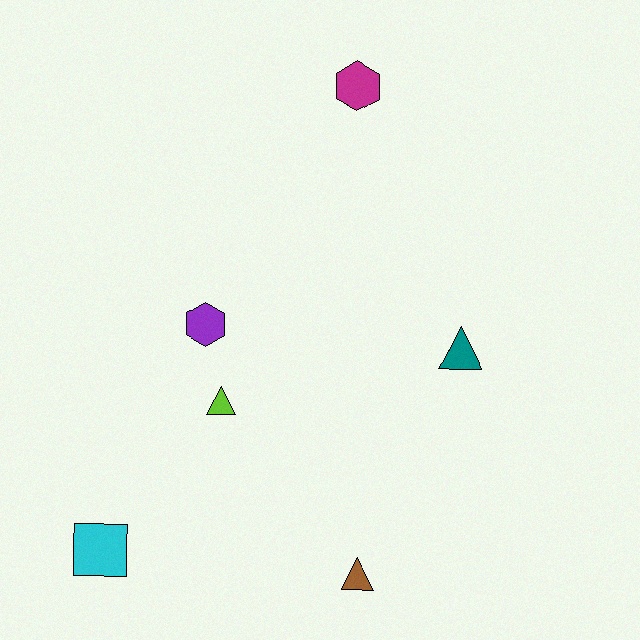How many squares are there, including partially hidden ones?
There is 1 square.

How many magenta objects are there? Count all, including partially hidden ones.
There is 1 magenta object.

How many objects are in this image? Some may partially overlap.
There are 6 objects.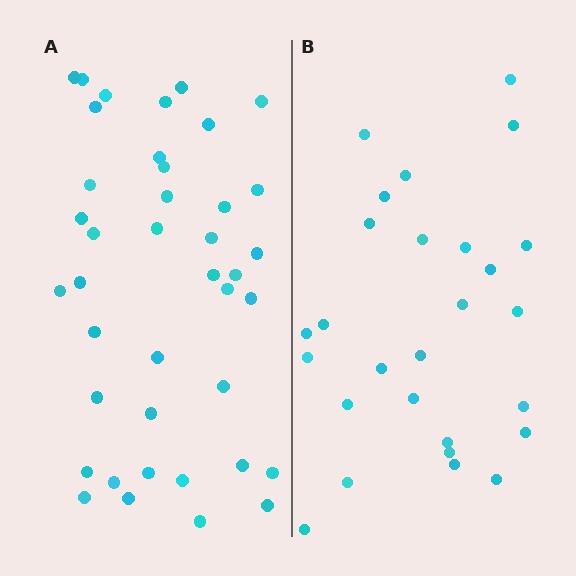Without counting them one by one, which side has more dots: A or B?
Region A (the left region) has more dots.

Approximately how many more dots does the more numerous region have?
Region A has approximately 15 more dots than region B.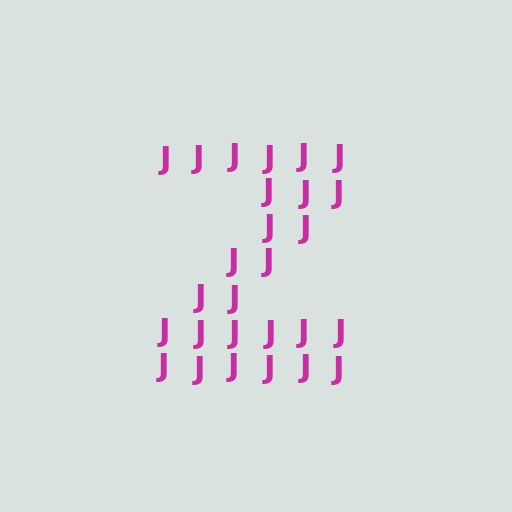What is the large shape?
The large shape is the letter Z.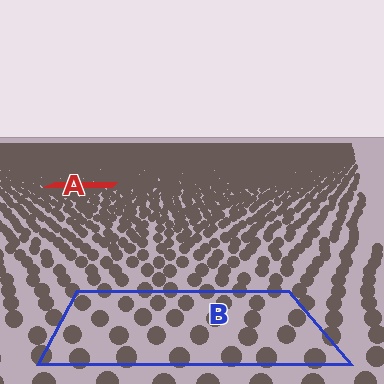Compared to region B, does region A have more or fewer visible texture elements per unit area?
Region A has more texture elements per unit area — they are packed more densely because it is farther away.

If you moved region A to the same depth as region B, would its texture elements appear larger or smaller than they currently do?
They would appear larger. At a closer depth, the same texture elements are projected at a bigger on-screen size.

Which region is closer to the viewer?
Region B is closer. The texture elements there are larger and more spread out.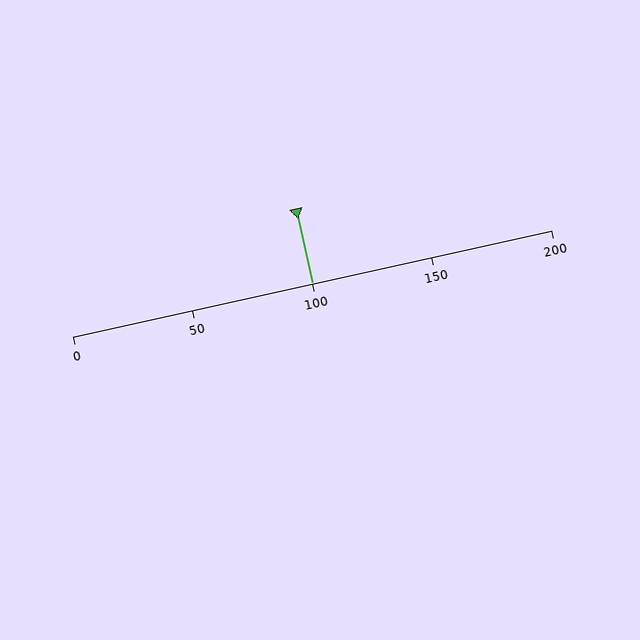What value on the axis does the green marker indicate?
The marker indicates approximately 100.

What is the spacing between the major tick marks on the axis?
The major ticks are spaced 50 apart.